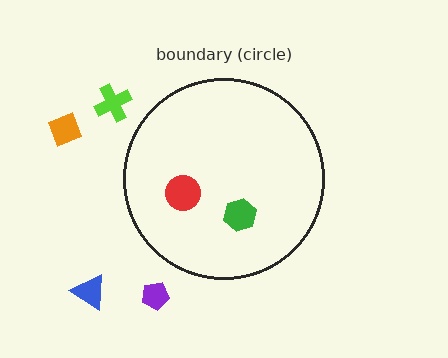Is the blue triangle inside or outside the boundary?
Outside.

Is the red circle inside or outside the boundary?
Inside.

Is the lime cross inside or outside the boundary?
Outside.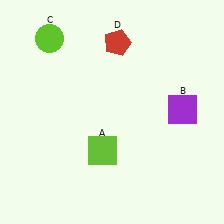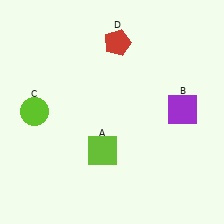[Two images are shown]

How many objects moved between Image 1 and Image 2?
1 object moved between the two images.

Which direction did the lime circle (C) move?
The lime circle (C) moved down.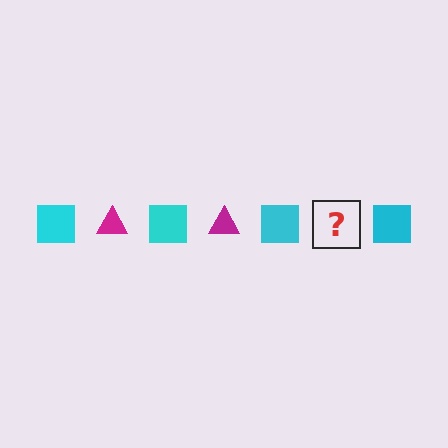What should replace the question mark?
The question mark should be replaced with a magenta triangle.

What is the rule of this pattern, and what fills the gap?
The rule is that the pattern alternates between cyan square and magenta triangle. The gap should be filled with a magenta triangle.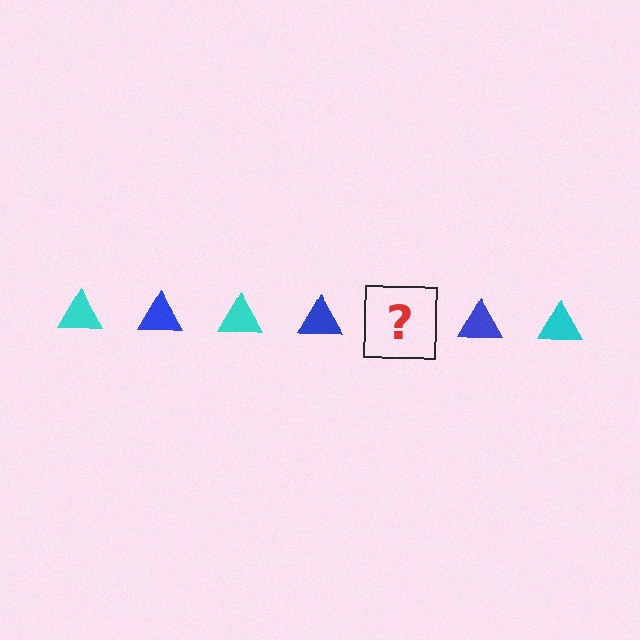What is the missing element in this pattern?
The missing element is a cyan triangle.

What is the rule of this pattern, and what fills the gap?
The rule is that the pattern cycles through cyan, blue triangles. The gap should be filled with a cyan triangle.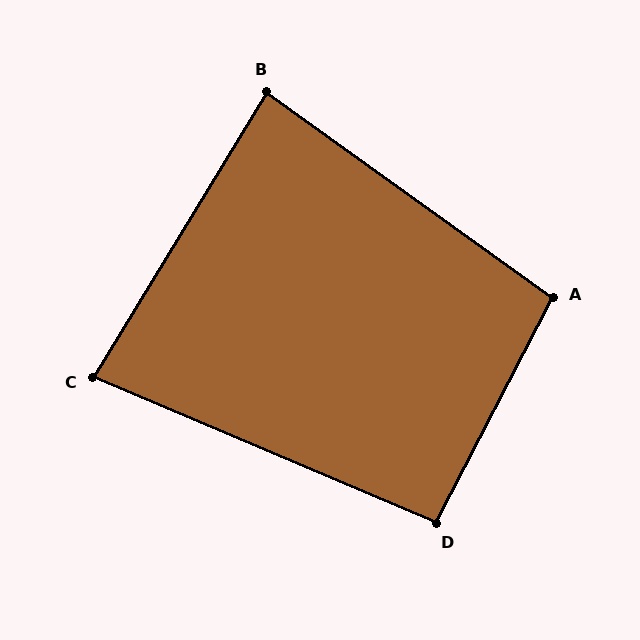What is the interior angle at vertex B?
Approximately 86 degrees (approximately right).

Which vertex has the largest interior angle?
A, at approximately 98 degrees.